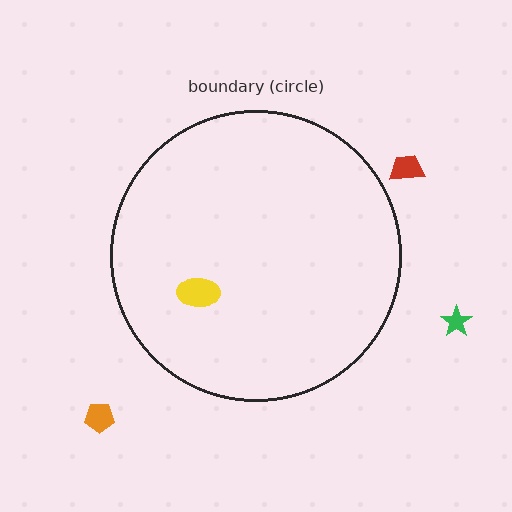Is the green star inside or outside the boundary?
Outside.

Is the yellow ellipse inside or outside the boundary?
Inside.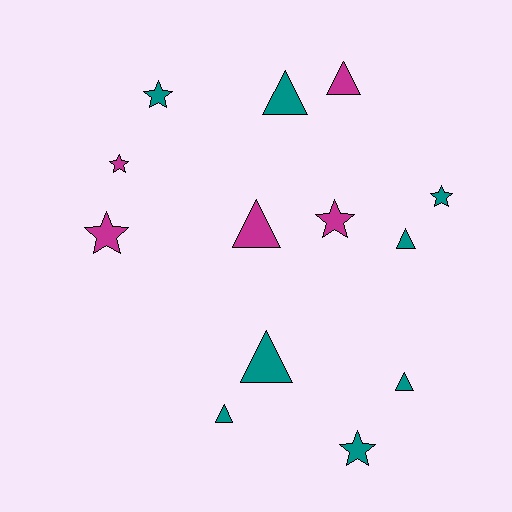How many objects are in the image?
There are 13 objects.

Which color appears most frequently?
Teal, with 8 objects.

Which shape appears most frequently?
Triangle, with 7 objects.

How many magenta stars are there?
There are 3 magenta stars.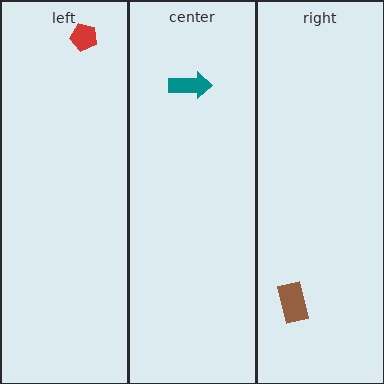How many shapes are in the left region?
1.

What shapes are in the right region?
The brown rectangle.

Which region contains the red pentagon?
The left region.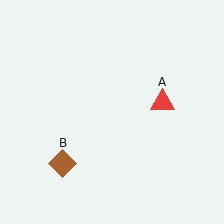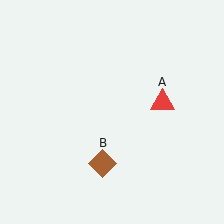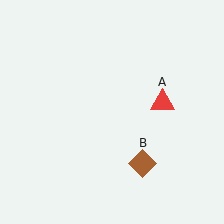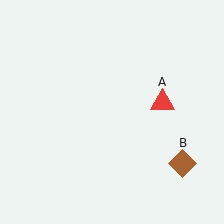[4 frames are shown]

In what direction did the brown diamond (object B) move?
The brown diamond (object B) moved right.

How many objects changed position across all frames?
1 object changed position: brown diamond (object B).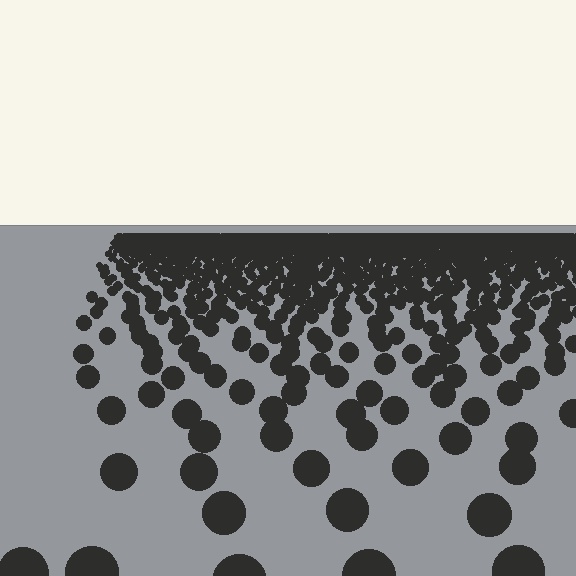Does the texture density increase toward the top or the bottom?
Density increases toward the top.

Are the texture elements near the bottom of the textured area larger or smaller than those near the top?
Larger. Near the bottom, elements are closer to the viewer and appear at a bigger on-screen size.